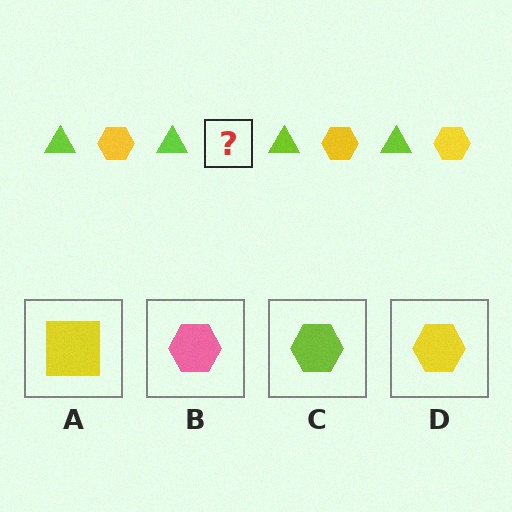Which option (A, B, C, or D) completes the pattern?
D.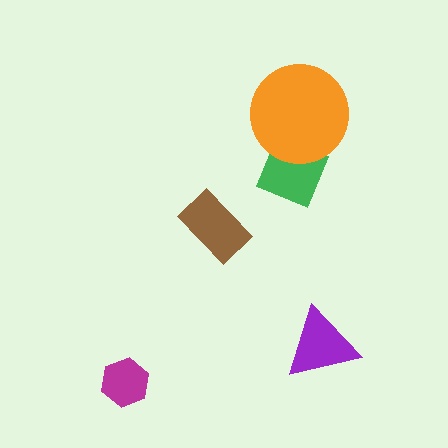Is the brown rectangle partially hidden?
No, no other shape covers it.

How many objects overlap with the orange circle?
1 object overlaps with the orange circle.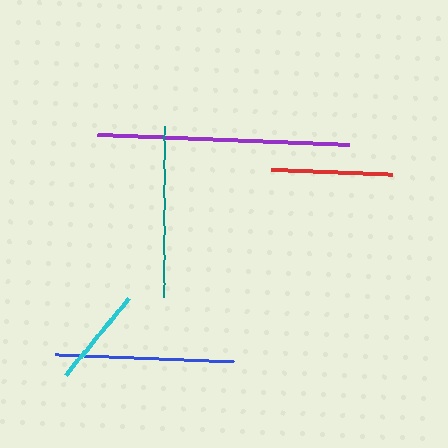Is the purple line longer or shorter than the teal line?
The purple line is longer than the teal line.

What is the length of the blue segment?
The blue segment is approximately 178 pixels long.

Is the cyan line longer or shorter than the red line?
The red line is longer than the cyan line.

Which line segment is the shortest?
The cyan line is the shortest at approximately 99 pixels.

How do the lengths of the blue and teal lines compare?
The blue and teal lines are approximately the same length.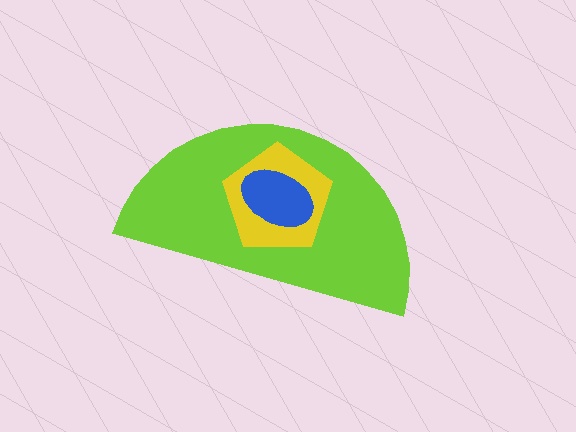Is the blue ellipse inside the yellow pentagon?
Yes.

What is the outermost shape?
The lime semicircle.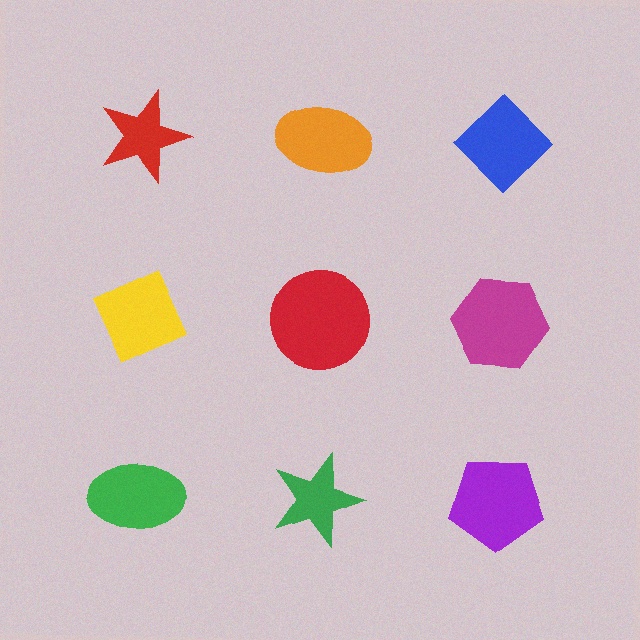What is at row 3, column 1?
A green ellipse.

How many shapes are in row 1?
3 shapes.